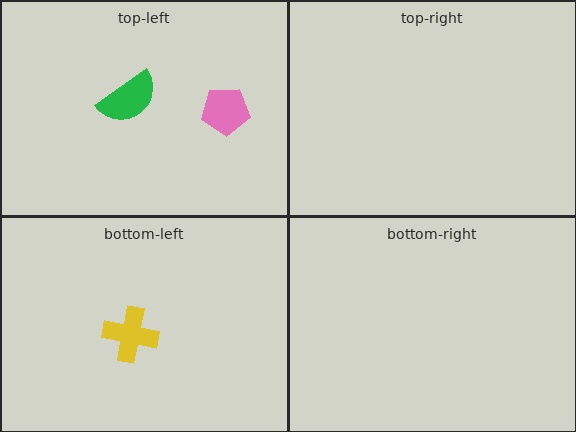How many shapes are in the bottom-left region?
1.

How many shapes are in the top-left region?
2.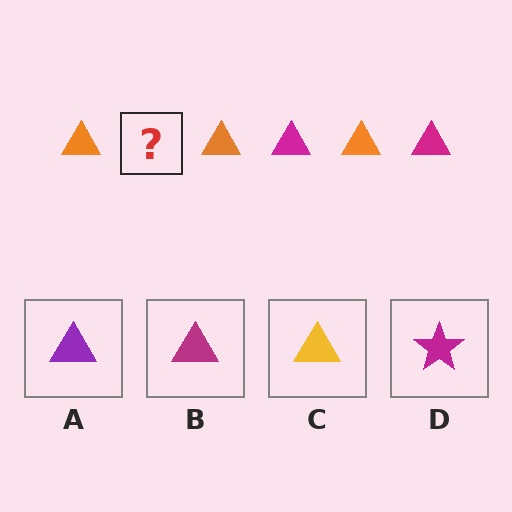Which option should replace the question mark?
Option B.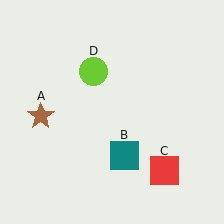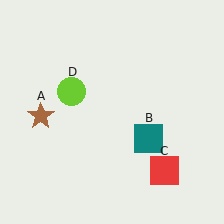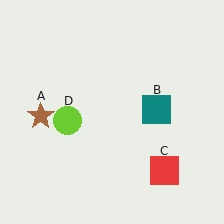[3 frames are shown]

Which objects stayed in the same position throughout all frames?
Brown star (object A) and red square (object C) remained stationary.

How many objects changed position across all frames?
2 objects changed position: teal square (object B), lime circle (object D).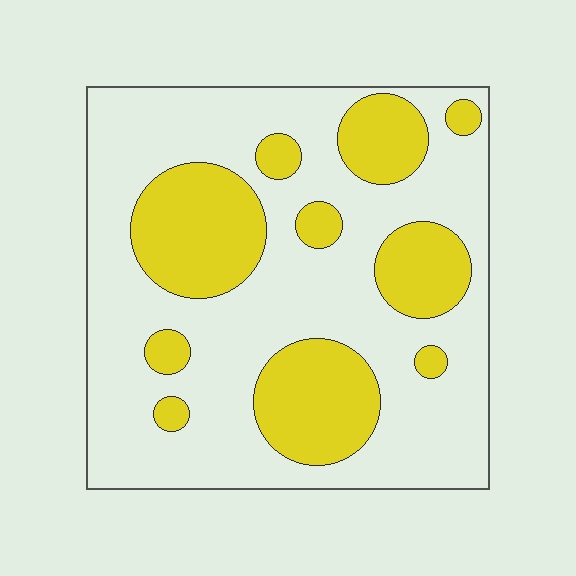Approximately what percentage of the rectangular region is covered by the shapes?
Approximately 30%.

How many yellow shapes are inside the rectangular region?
10.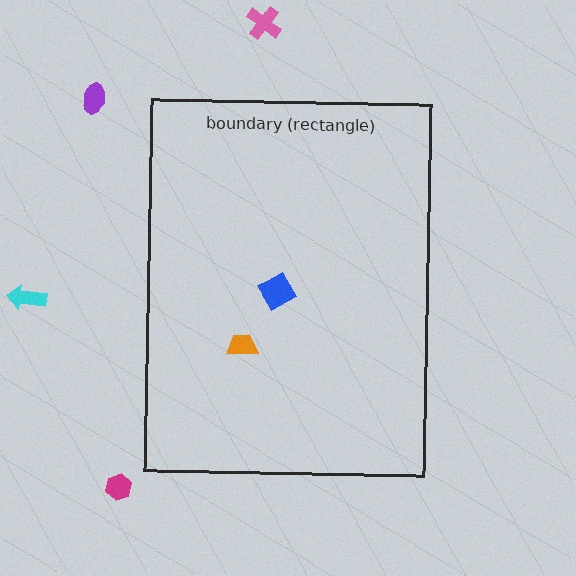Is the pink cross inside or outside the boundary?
Outside.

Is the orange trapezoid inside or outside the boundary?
Inside.